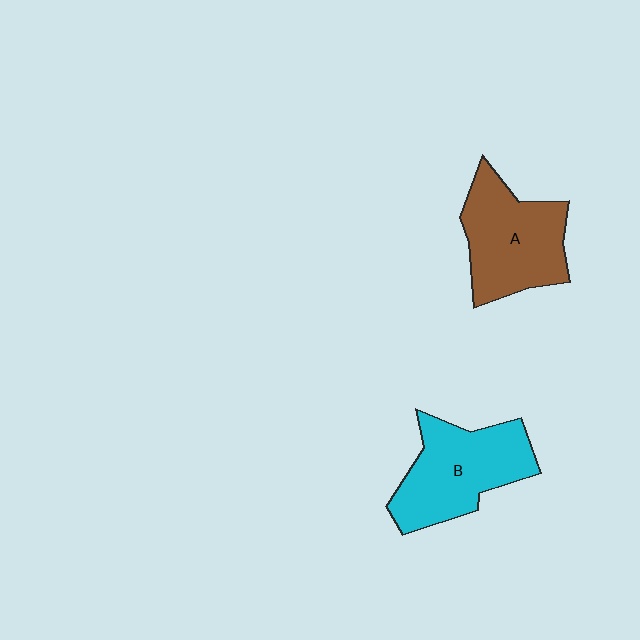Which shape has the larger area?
Shape B (cyan).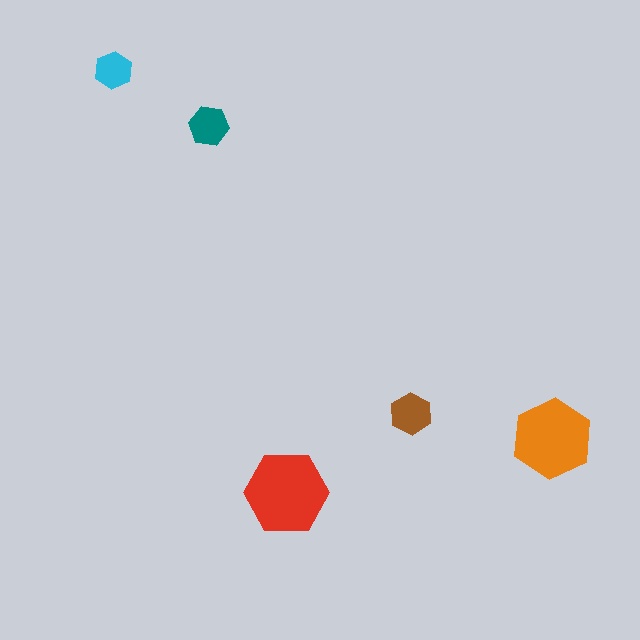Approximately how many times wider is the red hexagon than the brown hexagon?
About 2 times wider.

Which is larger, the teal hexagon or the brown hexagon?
The brown one.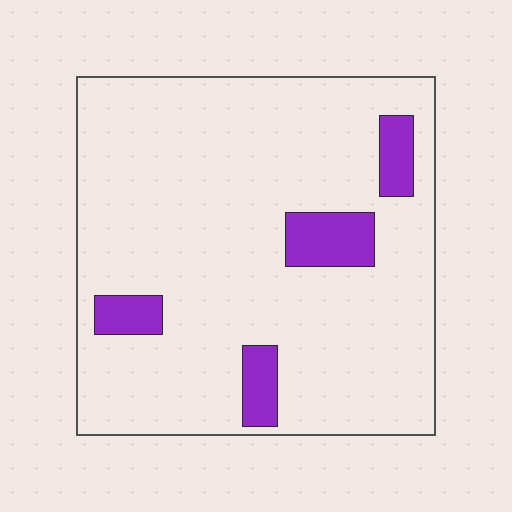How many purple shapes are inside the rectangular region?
4.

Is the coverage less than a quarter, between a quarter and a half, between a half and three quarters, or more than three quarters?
Less than a quarter.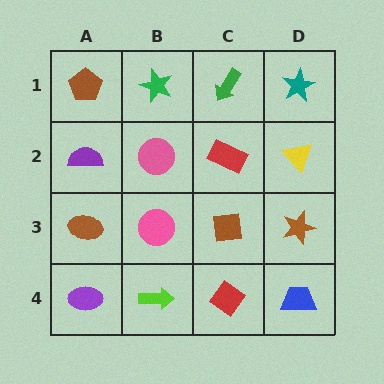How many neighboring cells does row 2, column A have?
3.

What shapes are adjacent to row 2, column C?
A green arrow (row 1, column C), a brown square (row 3, column C), a pink circle (row 2, column B), a yellow triangle (row 2, column D).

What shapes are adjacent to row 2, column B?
A green star (row 1, column B), a pink circle (row 3, column B), a purple semicircle (row 2, column A), a red rectangle (row 2, column C).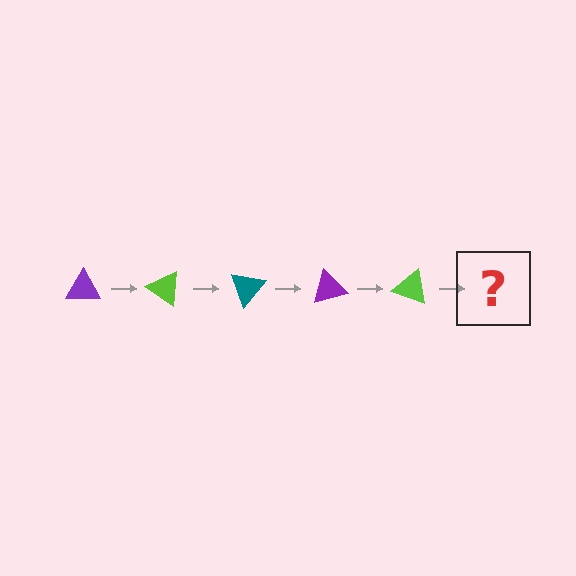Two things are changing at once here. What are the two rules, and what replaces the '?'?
The two rules are that it rotates 35 degrees each step and the color cycles through purple, lime, and teal. The '?' should be a teal triangle, rotated 175 degrees from the start.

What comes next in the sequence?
The next element should be a teal triangle, rotated 175 degrees from the start.